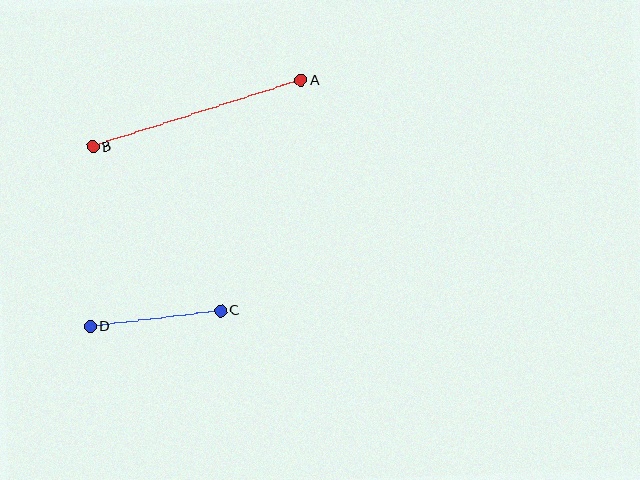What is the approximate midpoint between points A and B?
The midpoint is at approximately (197, 114) pixels.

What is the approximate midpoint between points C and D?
The midpoint is at approximately (156, 318) pixels.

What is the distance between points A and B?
The distance is approximately 219 pixels.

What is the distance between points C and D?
The distance is approximately 131 pixels.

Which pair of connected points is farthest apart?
Points A and B are farthest apart.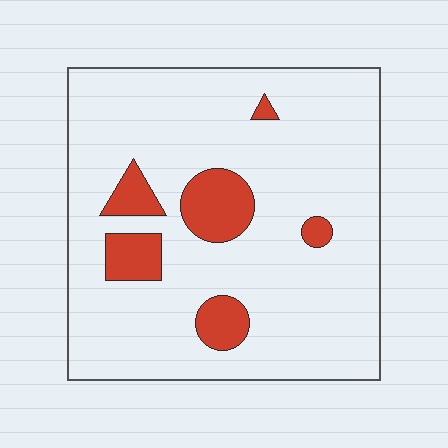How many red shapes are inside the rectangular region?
6.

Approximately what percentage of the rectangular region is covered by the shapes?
Approximately 15%.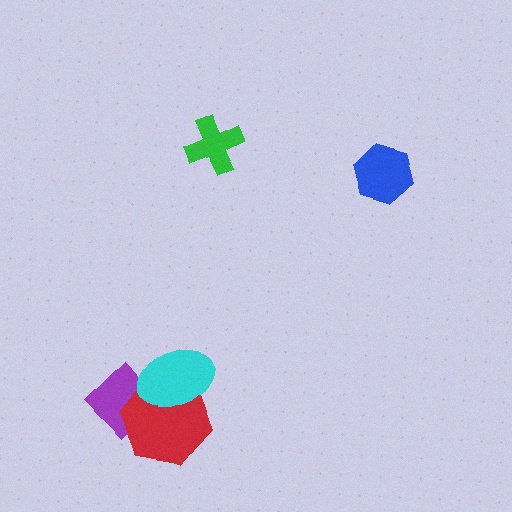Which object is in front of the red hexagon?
The cyan ellipse is in front of the red hexagon.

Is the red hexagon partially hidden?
Yes, it is partially covered by another shape.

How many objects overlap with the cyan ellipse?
2 objects overlap with the cyan ellipse.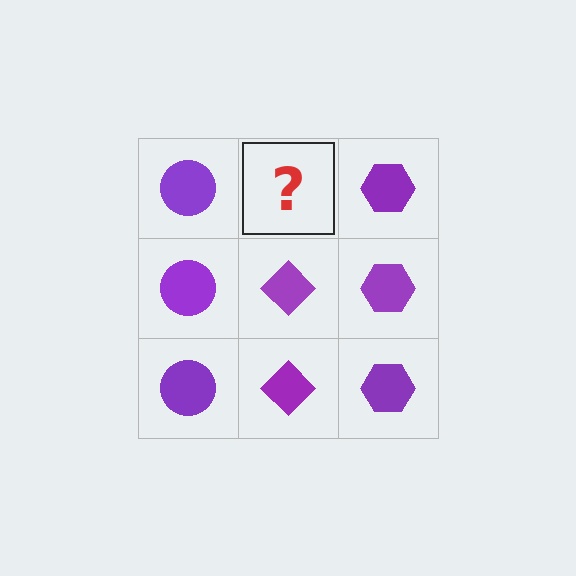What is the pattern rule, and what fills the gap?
The rule is that each column has a consistent shape. The gap should be filled with a purple diamond.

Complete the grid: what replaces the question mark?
The question mark should be replaced with a purple diamond.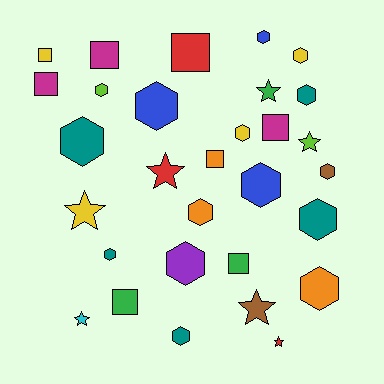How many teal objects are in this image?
There are 5 teal objects.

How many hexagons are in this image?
There are 15 hexagons.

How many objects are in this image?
There are 30 objects.